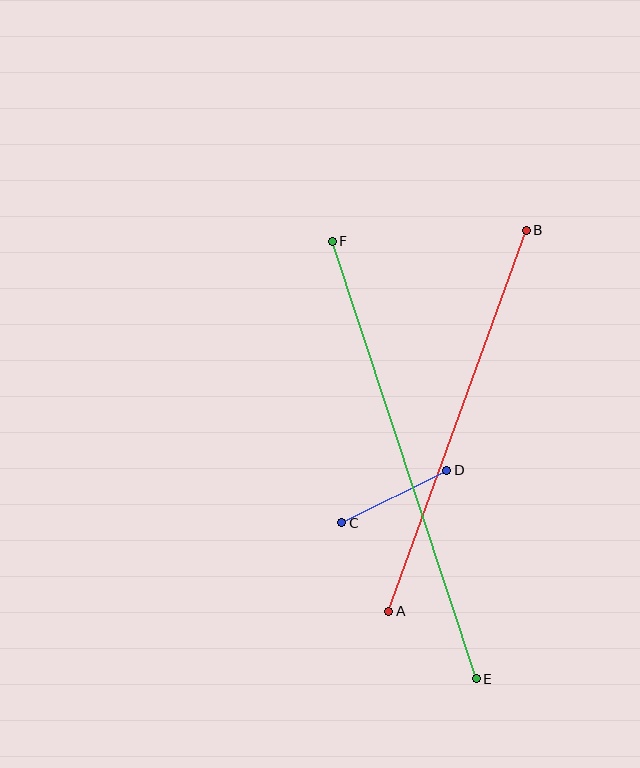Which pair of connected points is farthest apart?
Points E and F are farthest apart.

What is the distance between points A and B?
The distance is approximately 405 pixels.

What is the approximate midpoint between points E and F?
The midpoint is at approximately (404, 460) pixels.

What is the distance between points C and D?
The distance is approximately 118 pixels.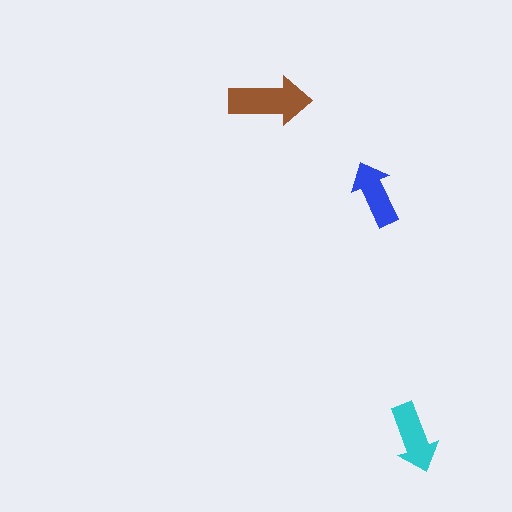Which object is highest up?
The brown arrow is topmost.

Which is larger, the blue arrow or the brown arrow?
The brown one.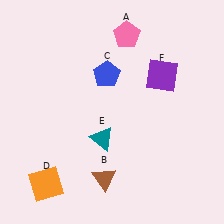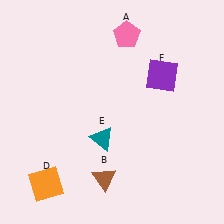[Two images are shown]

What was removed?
The blue pentagon (C) was removed in Image 2.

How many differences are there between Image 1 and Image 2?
There is 1 difference between the two images.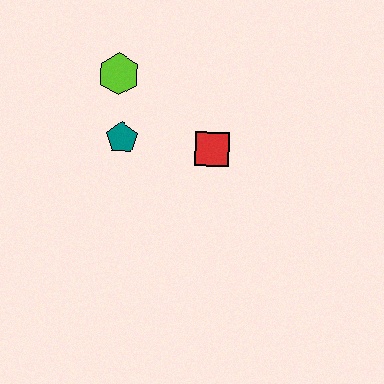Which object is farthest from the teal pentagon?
The red square is farthest from the teal pentagon.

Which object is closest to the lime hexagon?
The teal pentagon is closest to the lime hexagon.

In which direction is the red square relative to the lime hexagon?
The red square is to the right of the lime hexagon.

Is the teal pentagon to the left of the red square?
Yes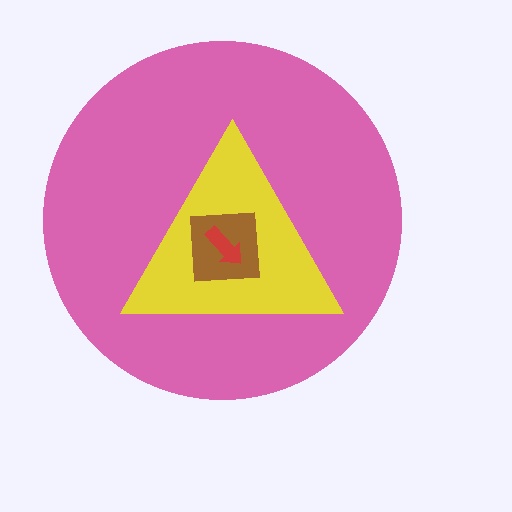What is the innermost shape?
The red arrow.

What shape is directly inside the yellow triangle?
The brown square.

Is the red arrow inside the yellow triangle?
Yes.